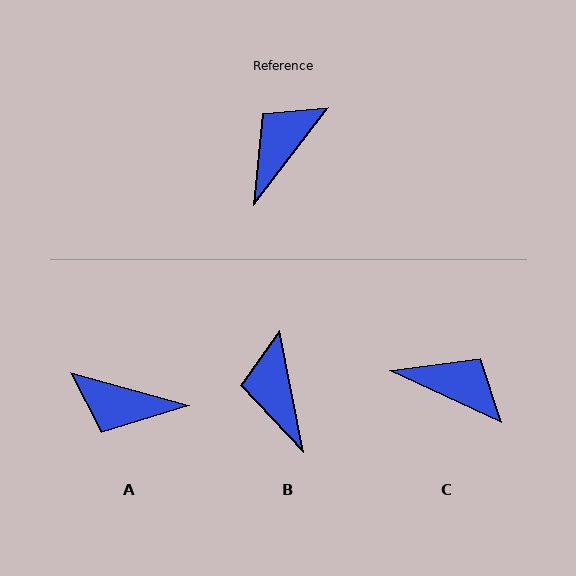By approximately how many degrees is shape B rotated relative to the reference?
Approximately 49 degrees counter-clockwise.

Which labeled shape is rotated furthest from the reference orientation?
A, about 113 degrees away.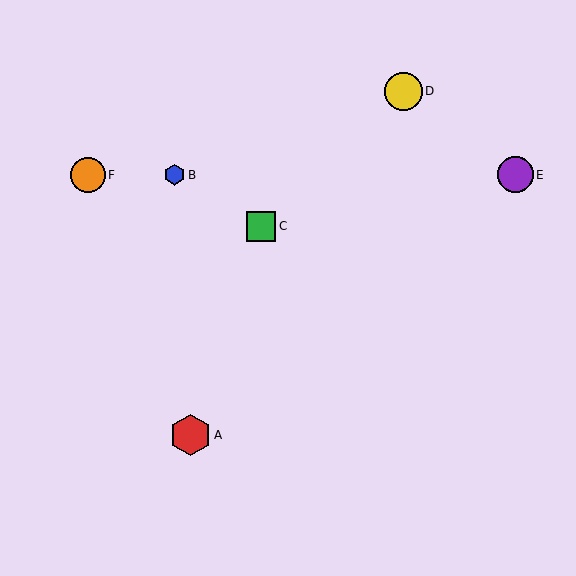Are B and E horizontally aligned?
Yes, both are at y≈175.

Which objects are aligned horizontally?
Objects B, E, F are aligned horizontally.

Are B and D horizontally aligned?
No, B is at y≈175 and D is at y≈91.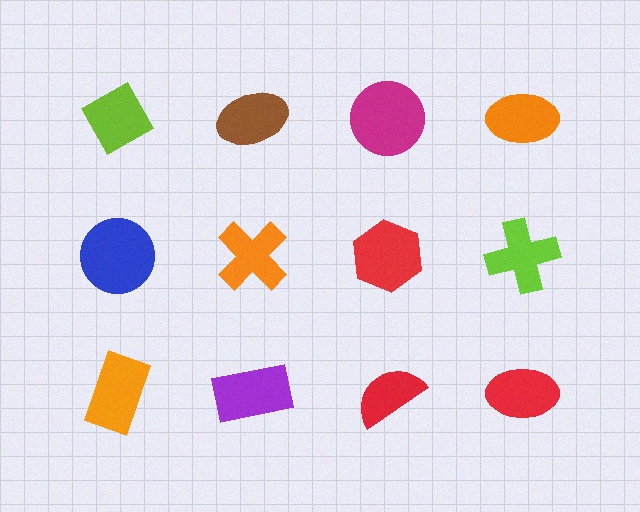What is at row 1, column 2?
A brown ellipse.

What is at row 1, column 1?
A lime diamond.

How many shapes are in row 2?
4 shapes.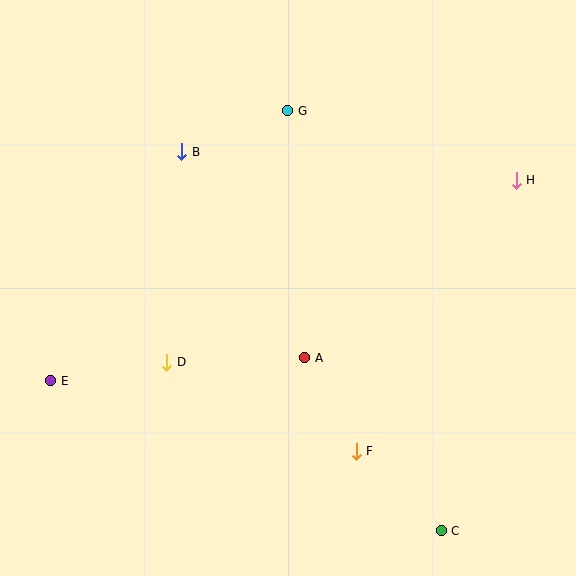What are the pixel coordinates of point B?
Point B is at (182, 152).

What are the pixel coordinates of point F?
Point F is at (356, 451).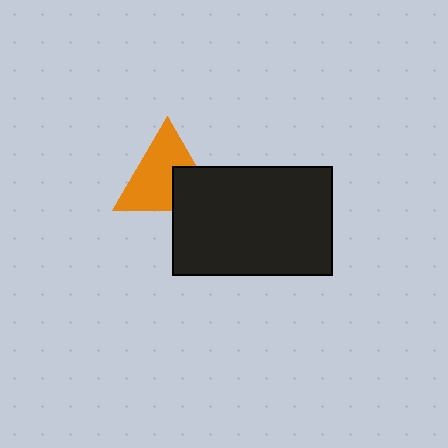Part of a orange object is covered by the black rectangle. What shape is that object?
It is a triangle.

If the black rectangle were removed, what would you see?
You would see the complete orange triangle.